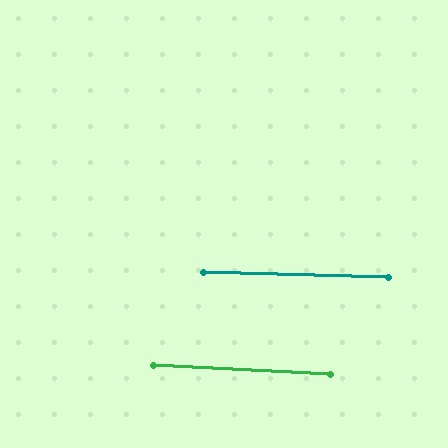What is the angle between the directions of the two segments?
Approximately 2 degrees.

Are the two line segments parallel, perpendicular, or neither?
Parallel — their directions differ by only 1.8°.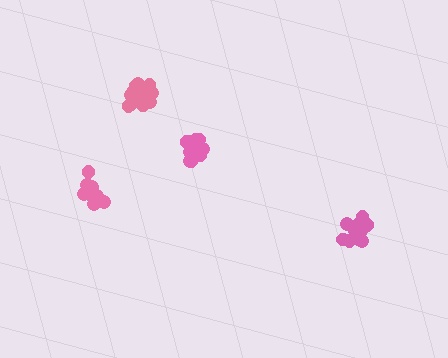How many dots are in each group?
Group 1: 15 dots, Group 2: 15 dots, Group 3: 14 dots, Group 4: 10 dots (54 total).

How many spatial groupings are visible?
There are 4 spatial groupings.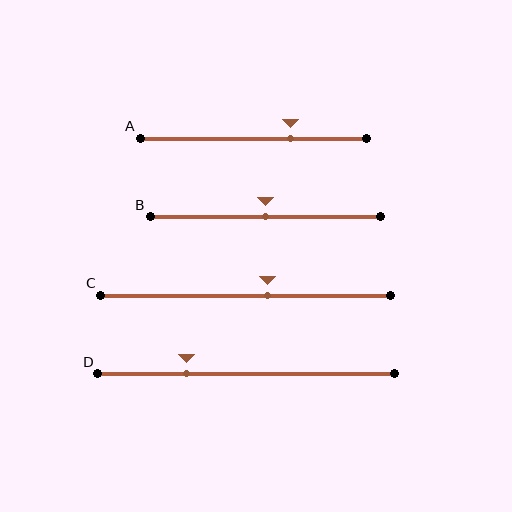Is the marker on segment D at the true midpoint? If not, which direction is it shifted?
No, the marker on segment D is shifted to the left by about 20% of the segment length.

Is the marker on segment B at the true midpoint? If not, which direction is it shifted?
Yes, the marker on segment B is at the true midpoint.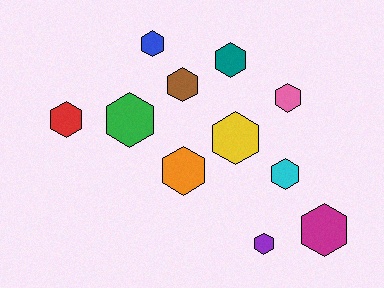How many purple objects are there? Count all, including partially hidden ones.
There is 1 purple object.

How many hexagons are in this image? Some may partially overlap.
There are 11 hexagons.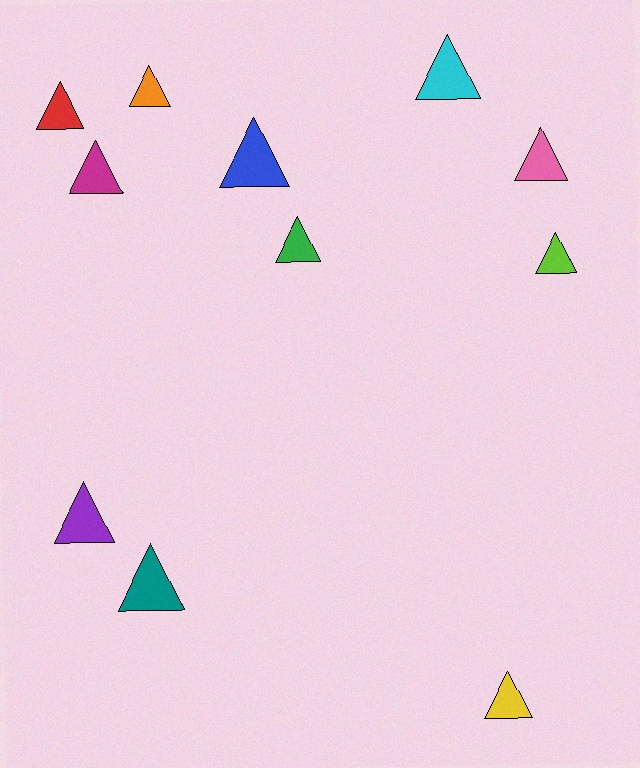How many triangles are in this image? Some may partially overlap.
There are 11 triangles.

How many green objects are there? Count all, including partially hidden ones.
There is 1 green object.